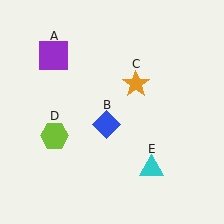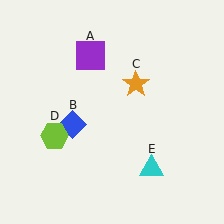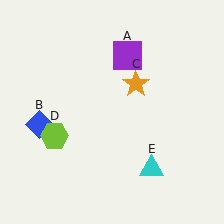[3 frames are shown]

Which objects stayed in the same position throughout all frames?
Orange star (object C) and lime hexagon (object D) and cyan triangle (object E) remained stationary.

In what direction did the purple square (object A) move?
The purple square (object A) moved right.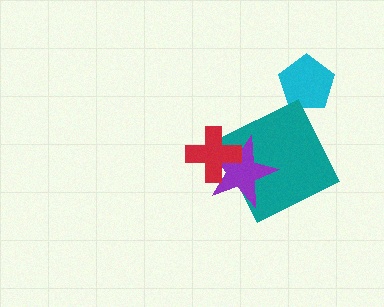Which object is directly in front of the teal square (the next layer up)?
The purple star is directly in front of the teal square.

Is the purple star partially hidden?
Yes, it is partially covered by another shape.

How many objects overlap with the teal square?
2 objects overlap with the teal square.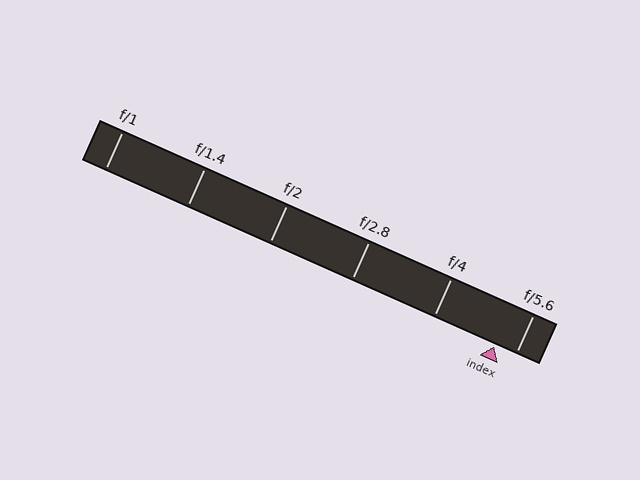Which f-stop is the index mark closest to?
The index mark is closest to f/5.6.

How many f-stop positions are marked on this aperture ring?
There are 6 f-stop positions marked.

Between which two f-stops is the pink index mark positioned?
The index mark is between f/4 and f/5.6.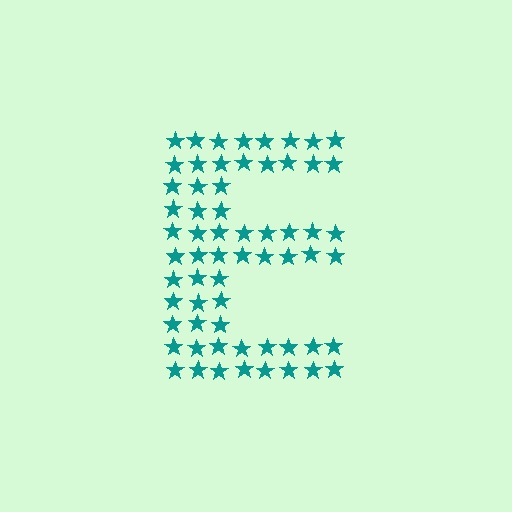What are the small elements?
The small elements are stars.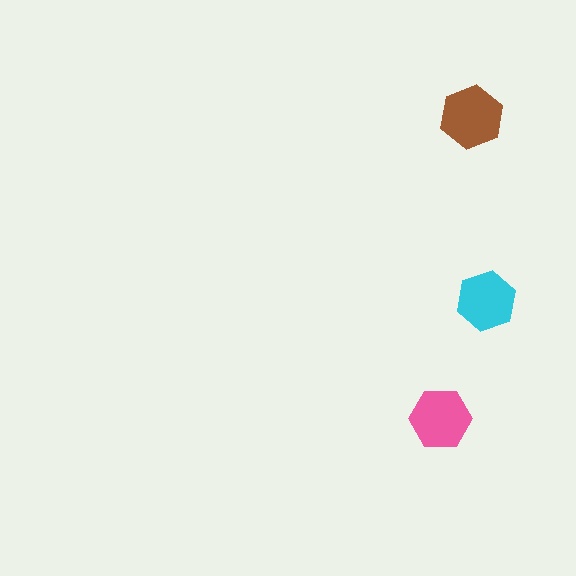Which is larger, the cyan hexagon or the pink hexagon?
The pink one.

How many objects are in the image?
There are 3 objects in the image.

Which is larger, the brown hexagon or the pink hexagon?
The brown one.